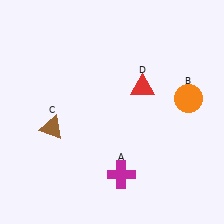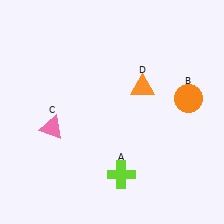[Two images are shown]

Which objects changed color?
A changed from magenta to lime. C changed from brown to pink. D changed from red to orange.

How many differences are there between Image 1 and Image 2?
There are 3 differences between the two images.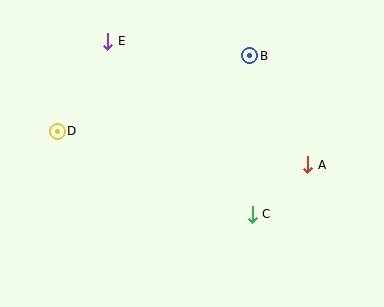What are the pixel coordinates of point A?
Point A is at (308, 165).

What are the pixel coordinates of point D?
Point D is at (57, 131).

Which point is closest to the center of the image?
Point C at (252, 214) is closest to the center.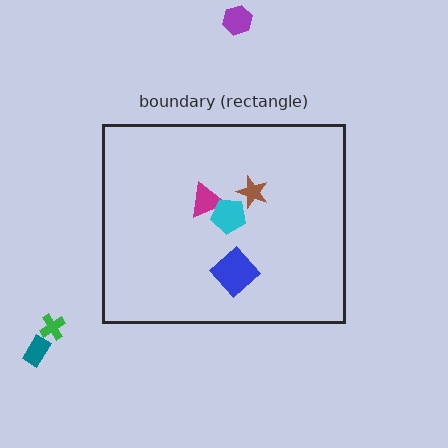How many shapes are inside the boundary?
4 inside, 3 outside.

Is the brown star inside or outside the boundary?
Inside.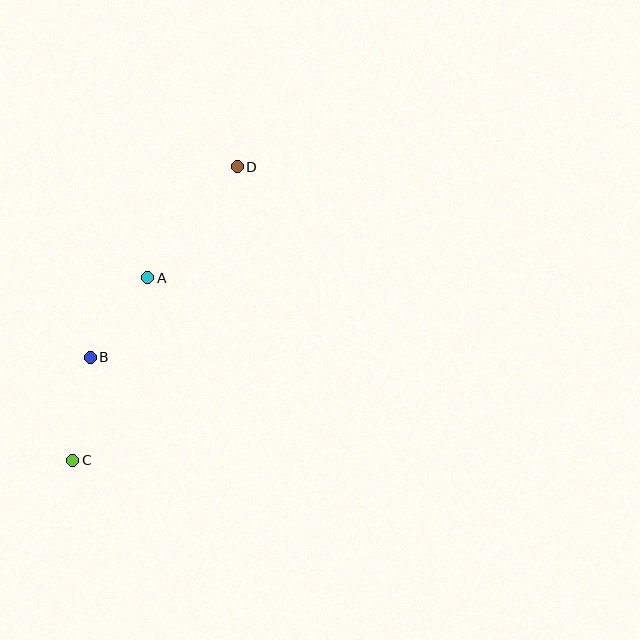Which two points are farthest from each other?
Points C and D are farthest from each other.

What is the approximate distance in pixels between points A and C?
The distance between A and C is approximately 197 pixels.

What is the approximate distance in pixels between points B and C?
The distance between B and C is approximately 104 pixels.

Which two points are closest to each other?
Points A and B are closest to each other.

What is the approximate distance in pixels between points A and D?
The distance between A and D is approximately 143 pixels.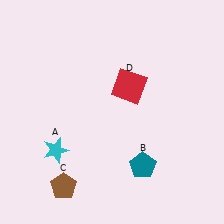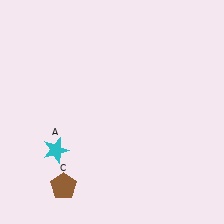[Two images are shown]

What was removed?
The red square (D), the teal pentagon (B) were removed in Image 2.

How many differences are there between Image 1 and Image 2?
There are 2 differences between the two images.